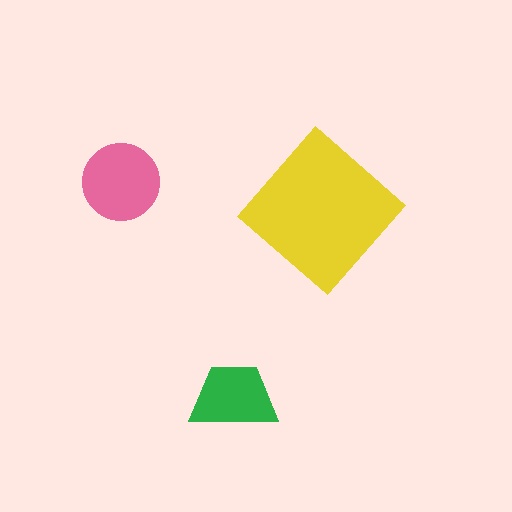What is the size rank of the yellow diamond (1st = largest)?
1st.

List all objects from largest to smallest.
The yellow diamond, the pink circle, the green trapezoid.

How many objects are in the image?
There are 3 objects in the image.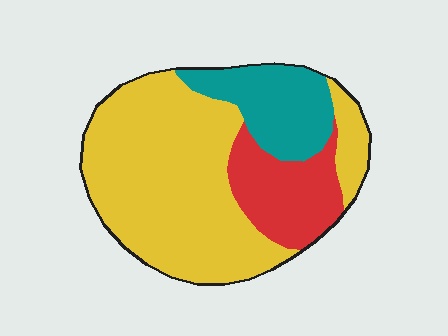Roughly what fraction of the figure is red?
Red takes up about one fifth (1/5) of the figure.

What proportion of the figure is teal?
Teal takes up less than a quarter of the figure.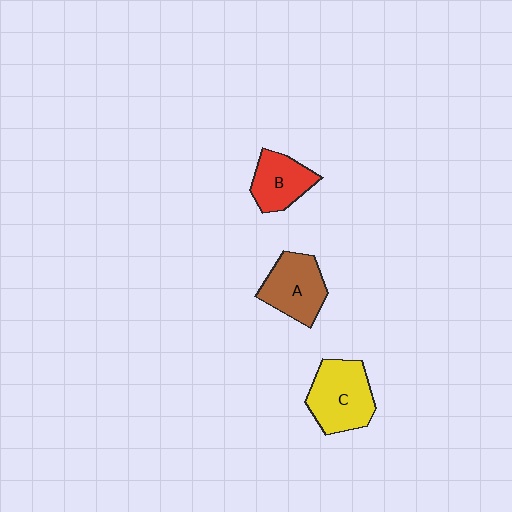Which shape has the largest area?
Shape C (yellow).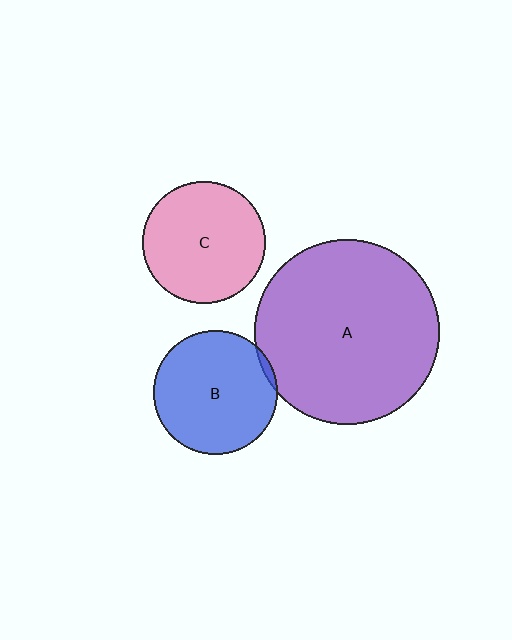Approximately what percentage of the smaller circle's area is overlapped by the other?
Approximately 5%.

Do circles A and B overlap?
Yes.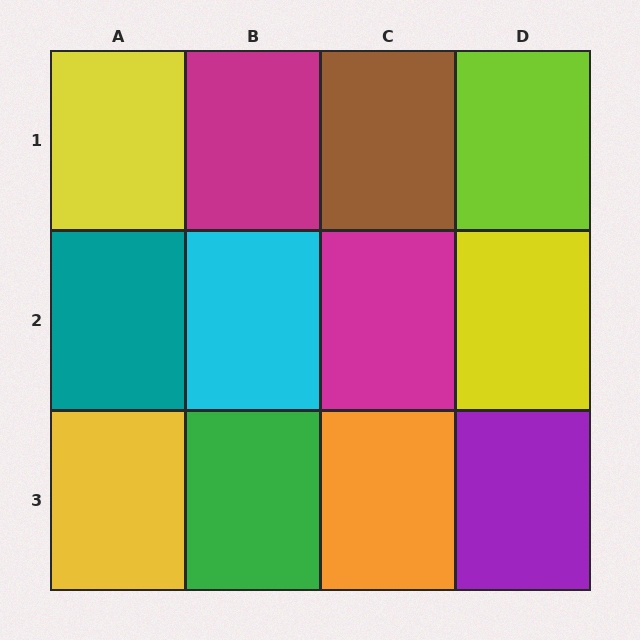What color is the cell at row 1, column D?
Lime.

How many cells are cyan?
1 cell is cyan.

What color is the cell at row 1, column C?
Brown.